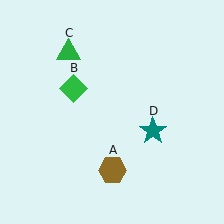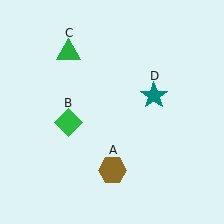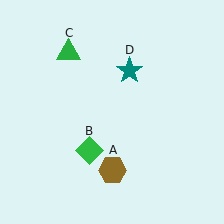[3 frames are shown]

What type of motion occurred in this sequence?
The green diamond (object B), teal star (object D) rotated counterclockwise around the center of the scene.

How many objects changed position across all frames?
2 objects changed position: green diamond (object B), teal star (object D).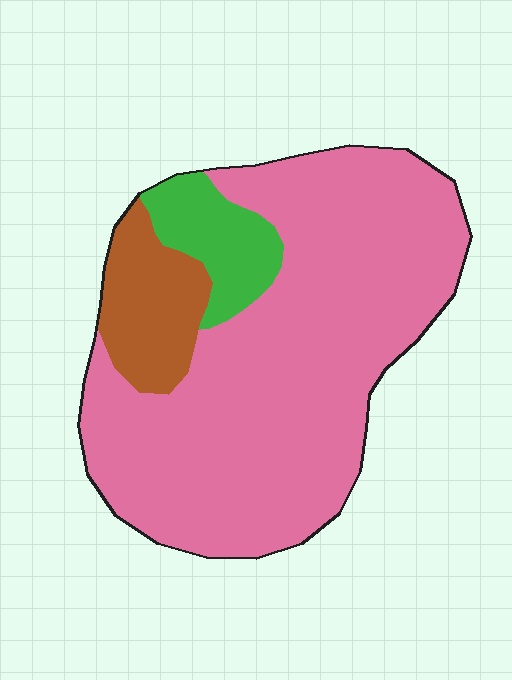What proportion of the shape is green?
Green covers around 10% of the shape.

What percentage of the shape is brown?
Brown covers roughly 15% of the shape.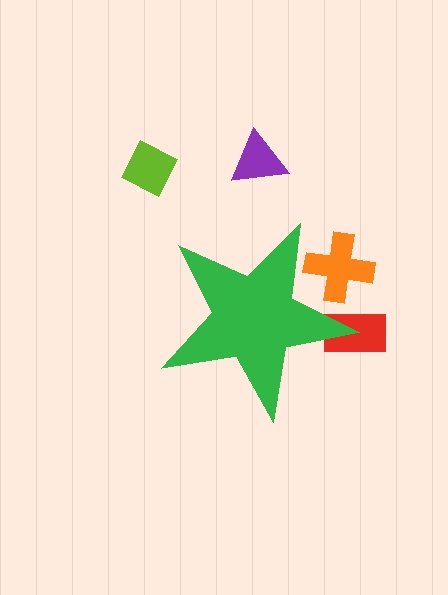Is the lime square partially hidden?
No, the lime square is fully visible.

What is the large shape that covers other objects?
A green star.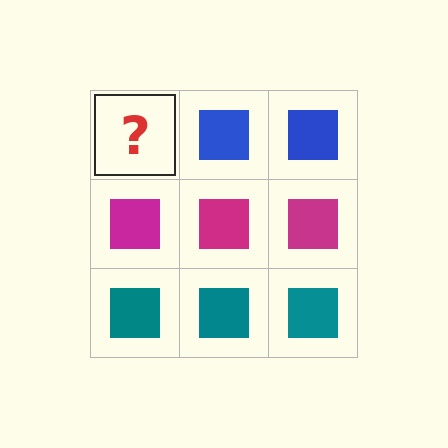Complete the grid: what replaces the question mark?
The question mark should be replaced with a blue square.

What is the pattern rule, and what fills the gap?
The rule is that each row has a consistent color. The gap should be filled with a blue square.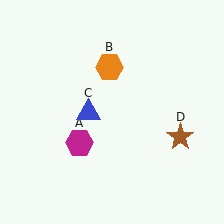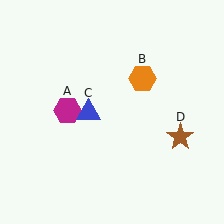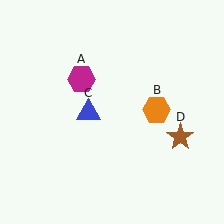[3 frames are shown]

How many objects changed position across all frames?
2 objects changed position: magenta hexagon (object A), orange hexagon (object B).